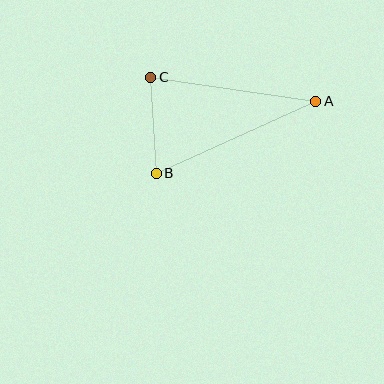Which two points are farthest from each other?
Points A and B are farthest from each other.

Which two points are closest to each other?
Points B and C are closest to each other.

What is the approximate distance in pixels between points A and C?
The distance between A and C is approximately 166 pixels.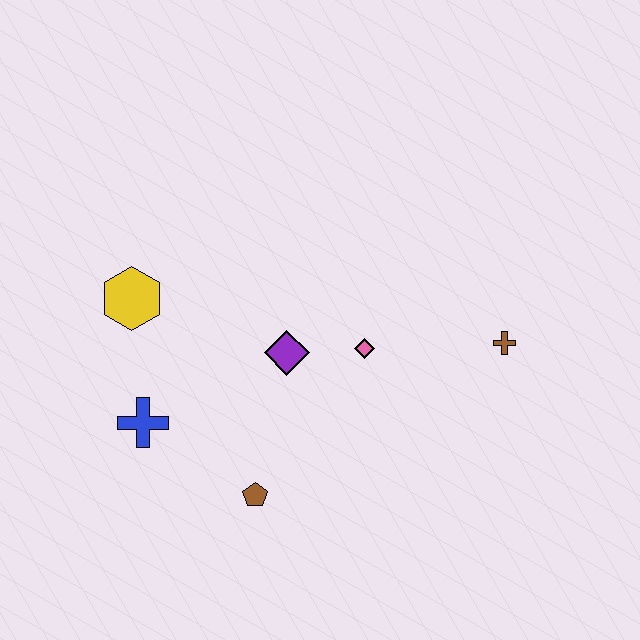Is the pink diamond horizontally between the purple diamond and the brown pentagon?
No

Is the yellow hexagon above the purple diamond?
Yes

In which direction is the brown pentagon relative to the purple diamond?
The brown pentagon is below the purple diamond.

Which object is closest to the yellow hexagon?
The blue cross is closest to the yellow hexagon.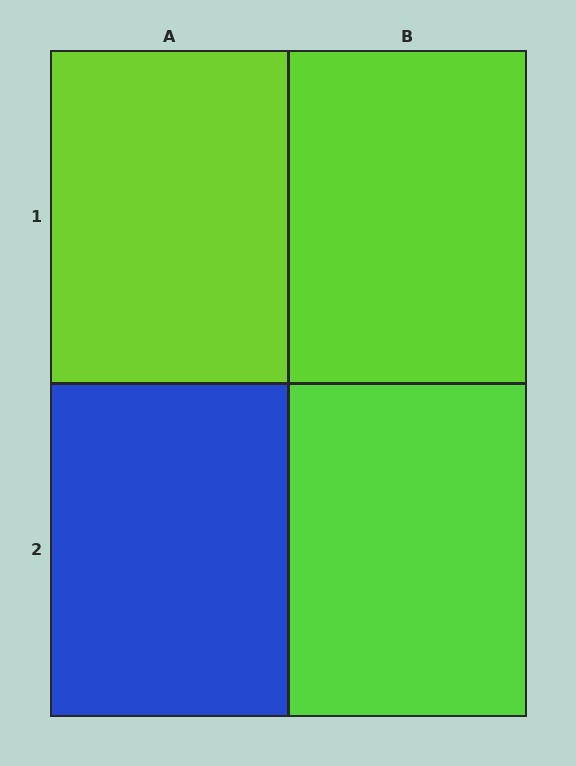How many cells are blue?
1 cell is blue.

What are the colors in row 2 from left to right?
Blue, lime.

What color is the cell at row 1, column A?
Lime.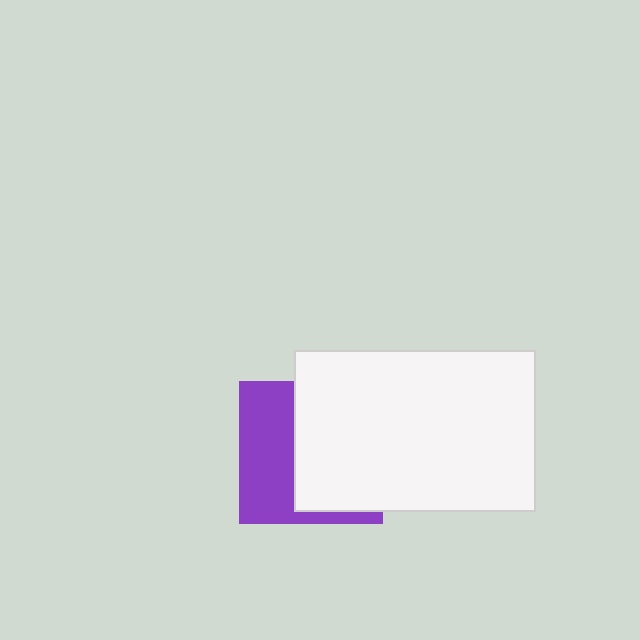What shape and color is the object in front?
The object in front is a white rectangle.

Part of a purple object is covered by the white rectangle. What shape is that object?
It is a square.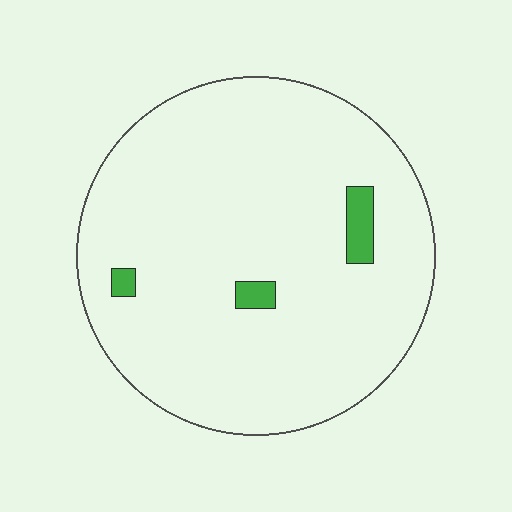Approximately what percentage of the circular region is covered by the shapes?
Approximately 5%.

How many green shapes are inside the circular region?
3.